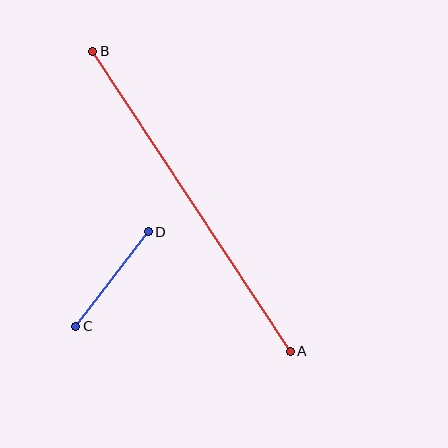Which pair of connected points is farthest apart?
Points A and B are farthest apart.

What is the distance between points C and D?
The distance is approximately 119 pixels.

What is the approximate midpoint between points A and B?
The midpoint is at approximately (192, 201) pixels.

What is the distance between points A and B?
The distance is approximately 359 pixels.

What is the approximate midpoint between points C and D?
The midpoint is at approximately (112, 279) pixels.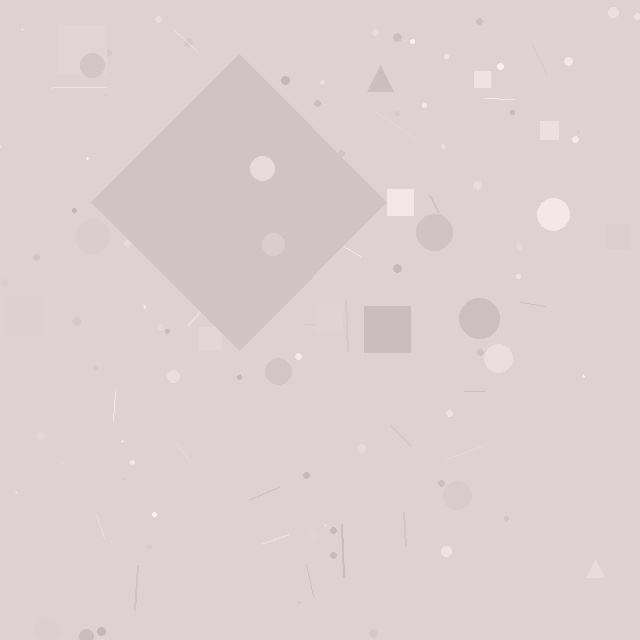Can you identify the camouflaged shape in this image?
The camouflaged shape is a diamond.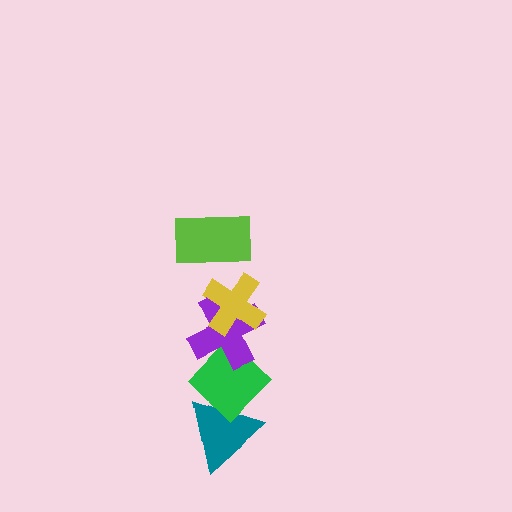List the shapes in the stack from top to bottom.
From top to bottom: the lime rectangle, the yellow cross, the purple cross, the green diamond, the teal triangle.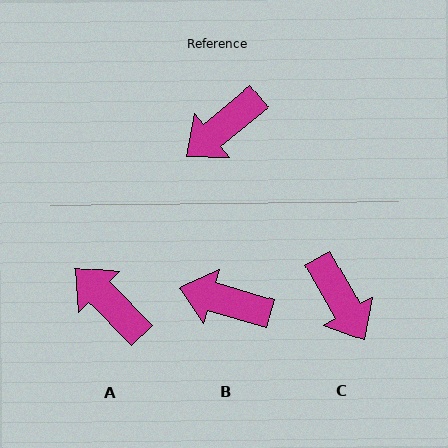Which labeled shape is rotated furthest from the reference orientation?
A, about 84 degrees away.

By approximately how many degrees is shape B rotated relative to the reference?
Approximately 55 degrees clockwise.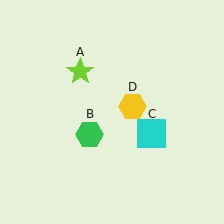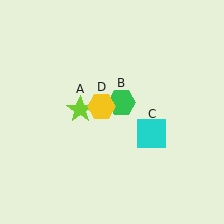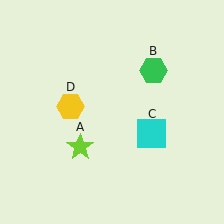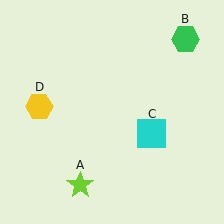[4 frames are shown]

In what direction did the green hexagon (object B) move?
The green hexagon (object B) moved up and to the right.